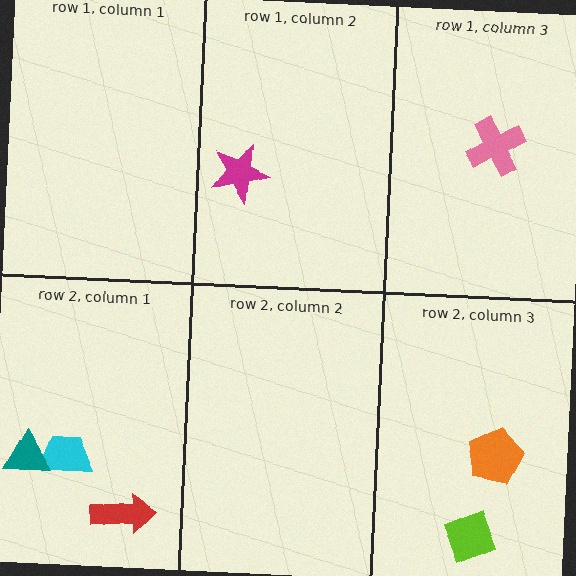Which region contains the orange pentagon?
The row 2, column 3 region.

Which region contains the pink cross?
The row 1, column 3 region.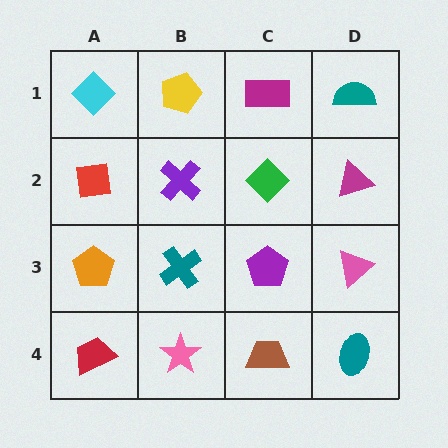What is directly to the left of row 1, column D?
A magenta rectangle.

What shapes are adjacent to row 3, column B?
A purple cross (row 2, column B), a pink star (row 4, column B), an orange pentagon (row 3, column A), a purple pentagon (row 3, column C).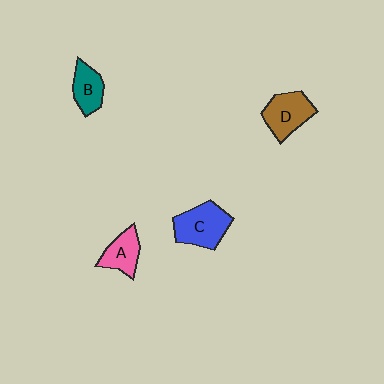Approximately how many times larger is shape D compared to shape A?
Approximately 1.3 times.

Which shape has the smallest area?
Shape B (teal).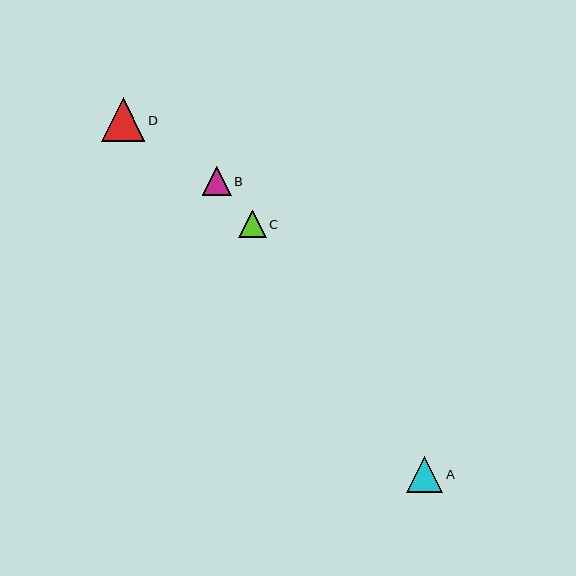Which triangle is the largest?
Triangle D is the largest with a size of approximately 43 pixels.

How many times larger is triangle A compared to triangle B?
Triangle A is approximately 1.3 times the size of triangle B.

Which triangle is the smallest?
Triangle C is the smallest with a size of approximately 27 pixels.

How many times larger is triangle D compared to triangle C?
Triangle D is approximately 1.6 times the size of triangle C.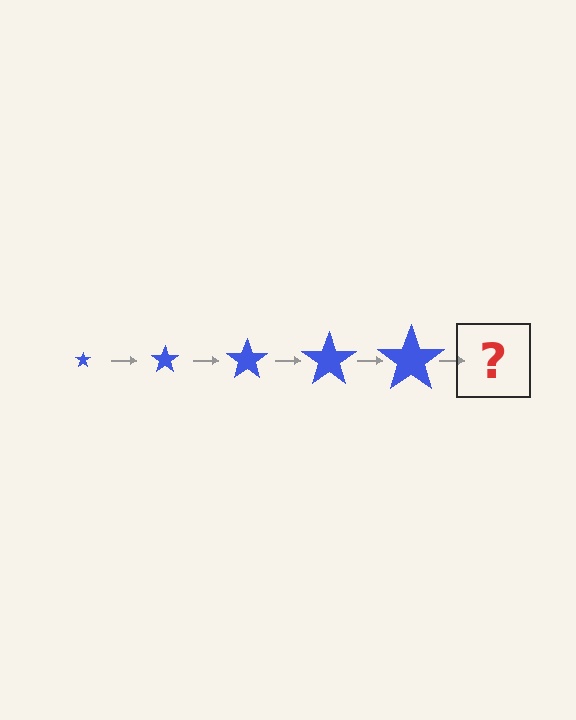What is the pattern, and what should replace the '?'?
The pattern is that the star gets progressively larger each step. The '?' should be a blue star, larger than the previous one.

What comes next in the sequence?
The next element should be a blue star, larger than the previous one.